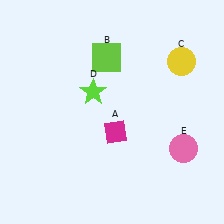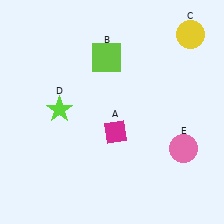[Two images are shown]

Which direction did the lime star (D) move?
The lime star (D) moved left.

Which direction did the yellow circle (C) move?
The yellow circle (C) moved up.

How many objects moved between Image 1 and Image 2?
2 objects moved between the two images.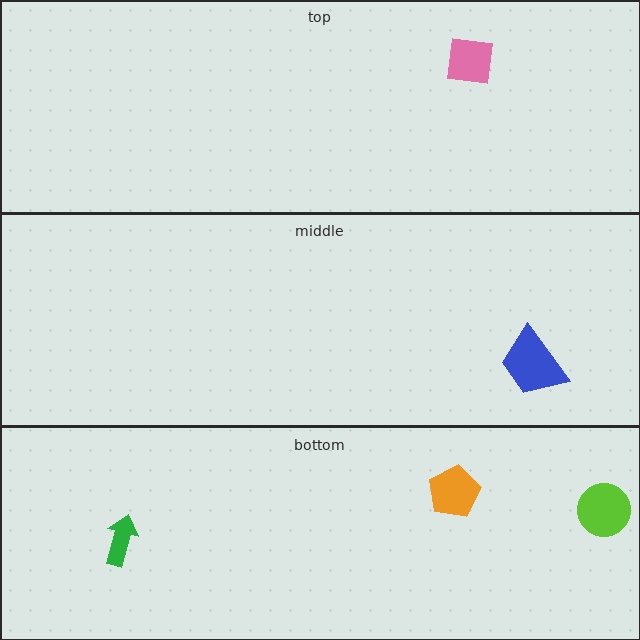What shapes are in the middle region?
The blue trapezoid.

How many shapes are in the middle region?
1.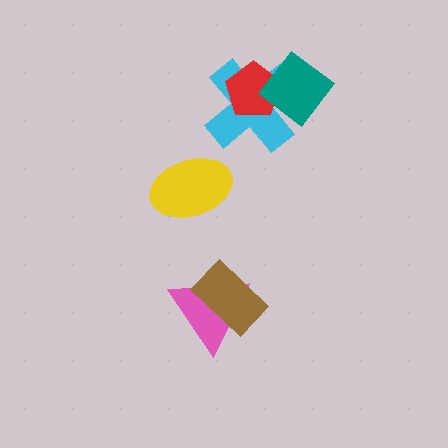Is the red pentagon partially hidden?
Yes, it is partially covered by another shape.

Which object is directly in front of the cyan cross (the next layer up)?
The red pentagon is directly in front of the cyan cross.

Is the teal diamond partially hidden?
No, no other shape covers it.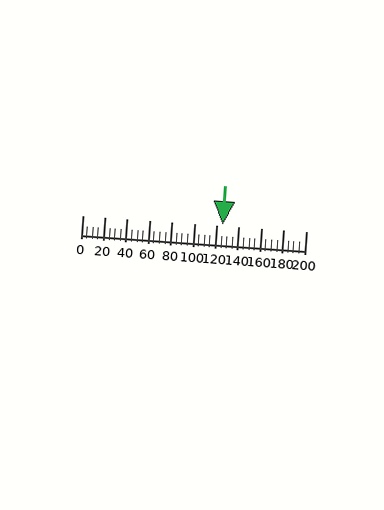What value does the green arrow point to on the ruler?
The green arrow points to approximately 125.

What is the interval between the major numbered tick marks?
The major tick marks are spaced 20 units apart.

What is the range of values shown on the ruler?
The ruler shows values from 0 to 200.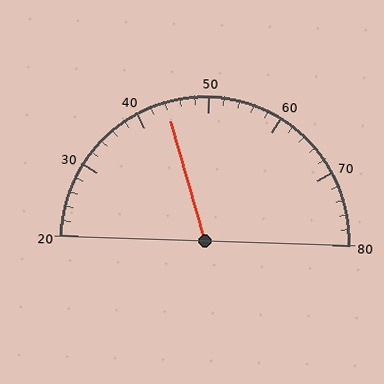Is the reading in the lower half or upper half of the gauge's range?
The reading is in the lower half of the range (20 to 80).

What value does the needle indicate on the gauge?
The needle indicates approximately 44.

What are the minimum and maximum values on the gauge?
The gauge ranges from 20 to 80.